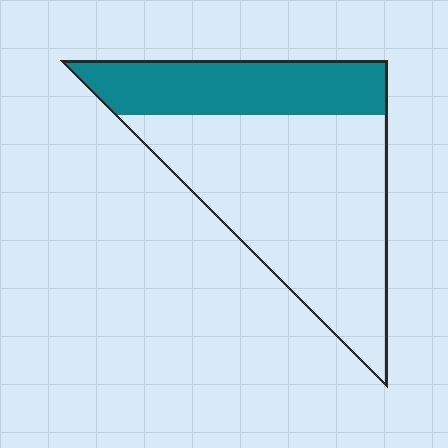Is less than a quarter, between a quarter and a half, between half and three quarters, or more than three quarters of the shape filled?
Between a quarter and a half.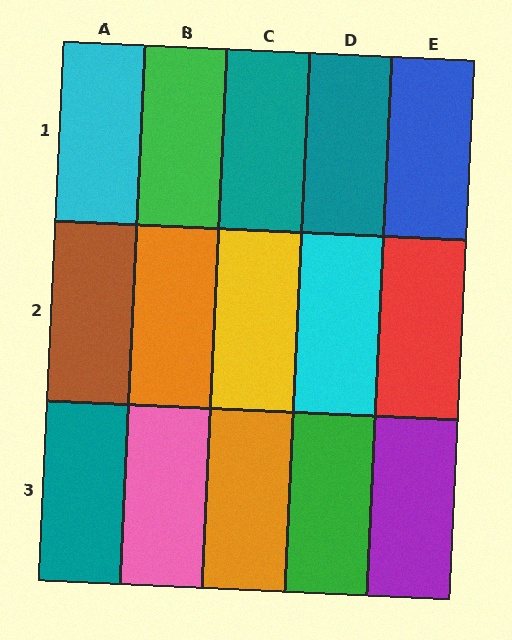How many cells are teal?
3 cells are teal.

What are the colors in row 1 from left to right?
Cyan, green, teal, teal, blue.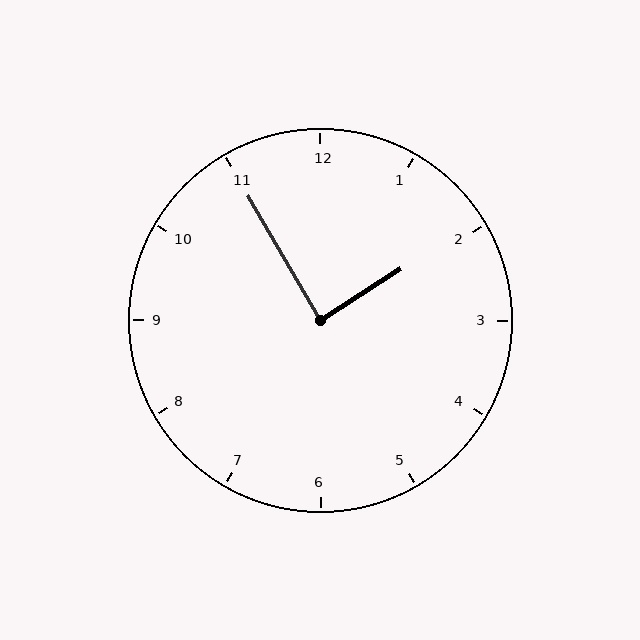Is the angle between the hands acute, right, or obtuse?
It is right.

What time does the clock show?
1:55.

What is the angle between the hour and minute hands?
Approximately 88 degrees.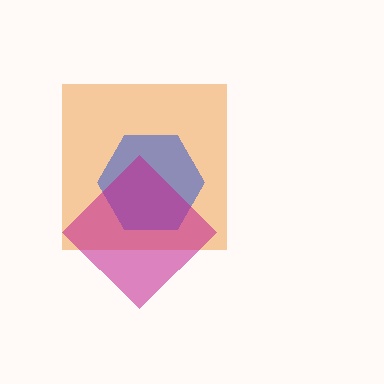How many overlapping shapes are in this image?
There are 3 overlapping shapes in the image.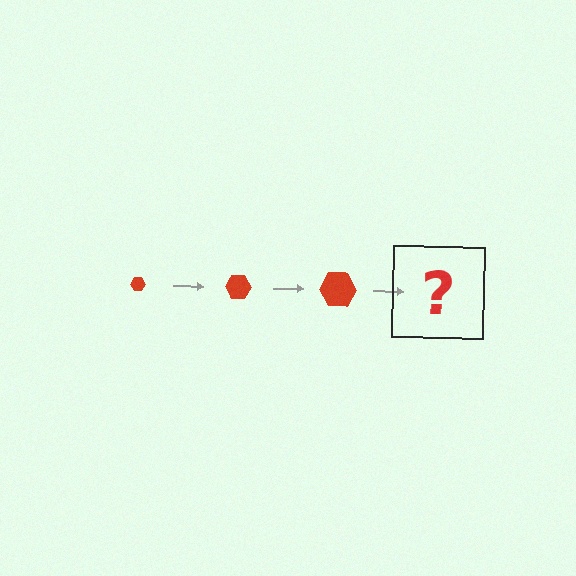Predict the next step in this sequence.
The next step is a red hexagon, larger than the previous one.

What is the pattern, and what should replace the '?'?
The pattern is that the hexagon gets progressively larger each step. The '?' should be a red hexagon, larger than the previous one.